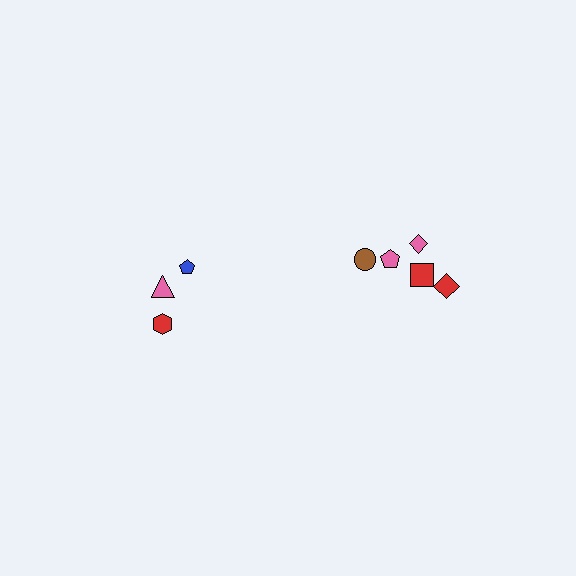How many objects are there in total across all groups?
There are 8 objects.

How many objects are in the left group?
There are 3 objects.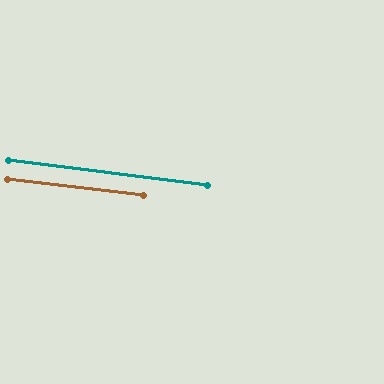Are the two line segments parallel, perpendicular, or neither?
Parallel — their directions differ by only 0.5°.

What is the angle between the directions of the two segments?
Approximately 0 degrees.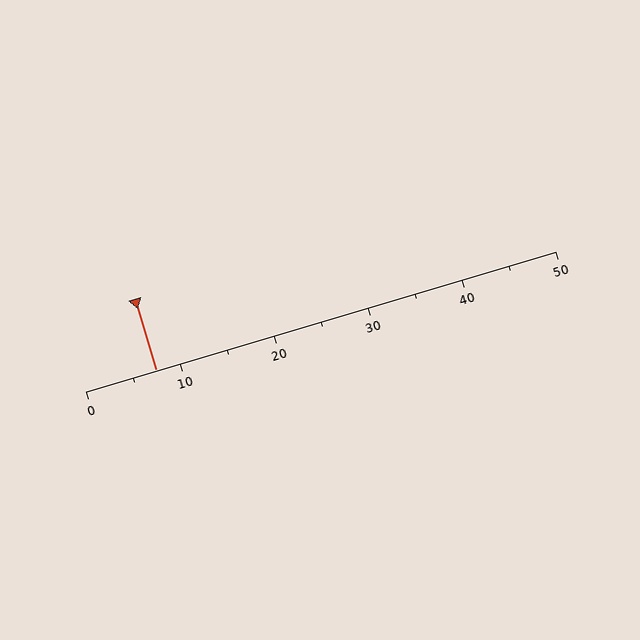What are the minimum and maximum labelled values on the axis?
The axis runs from 0 to 50.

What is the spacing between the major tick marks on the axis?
The major ticks are spaced 10 apart.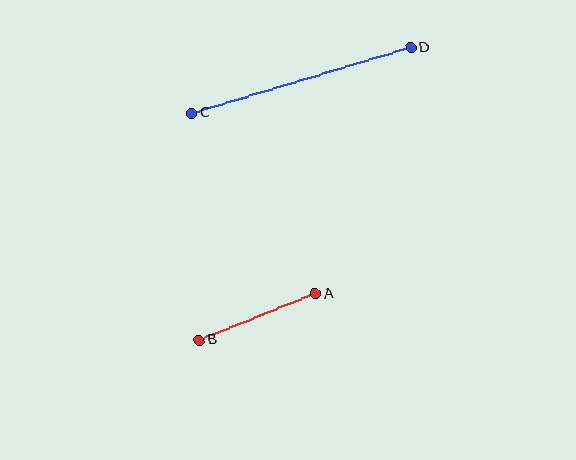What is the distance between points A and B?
The distance is approximately 125 pixels.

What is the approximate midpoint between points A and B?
The midpoint is at approximately (257, 317) pixels.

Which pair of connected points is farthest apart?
Points C and D are farthest apart.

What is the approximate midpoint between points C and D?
The midpoint is at approximately (301, 80) pixels.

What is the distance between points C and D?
The distance is approximately 229 pixels.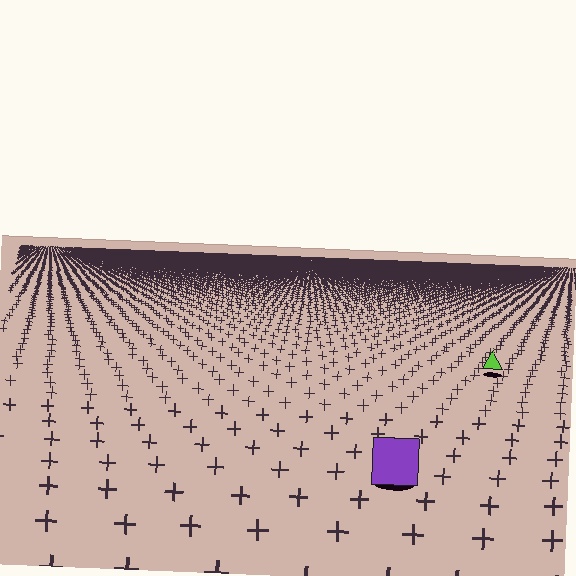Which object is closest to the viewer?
The purple square is closest. The texture marks near it are larger and more spread out.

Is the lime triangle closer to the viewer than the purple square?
No. The purple square is closer — you can tell from the texture gradient: the ground texture is coarser near it.